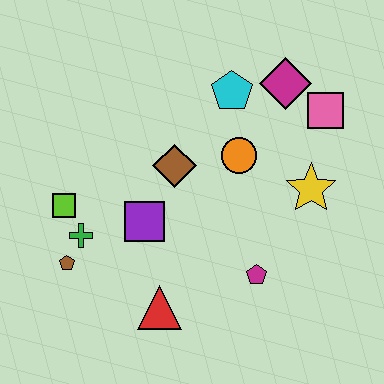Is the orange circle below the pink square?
Yes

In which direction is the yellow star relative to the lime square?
The yellow star is to the right of the lime square.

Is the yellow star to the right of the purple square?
Yes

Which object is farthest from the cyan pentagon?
The brown pentagon is farthest from the cyan pentagon.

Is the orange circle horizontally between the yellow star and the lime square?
Yes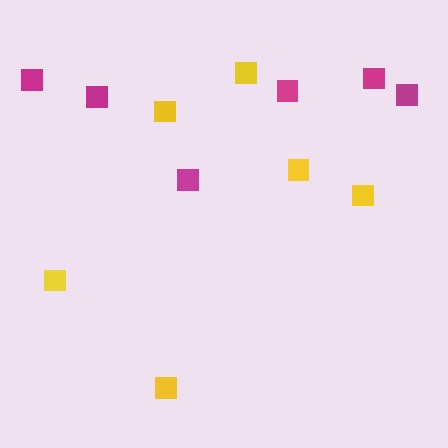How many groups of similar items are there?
There are 2 groups: one group of magenta squares (6) and one group of yellow squares (6).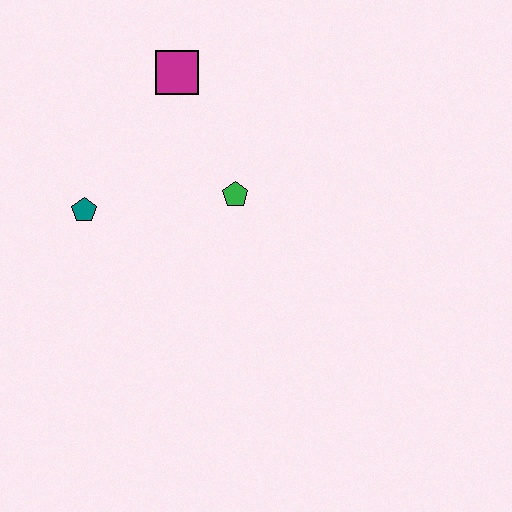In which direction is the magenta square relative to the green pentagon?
The magenta square is above the green pentagon.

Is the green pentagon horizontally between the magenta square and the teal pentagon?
No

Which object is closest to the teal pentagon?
The green pentagon is closest to the teal pentagon.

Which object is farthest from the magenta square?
The teal pentagon is farthest from the magenta square.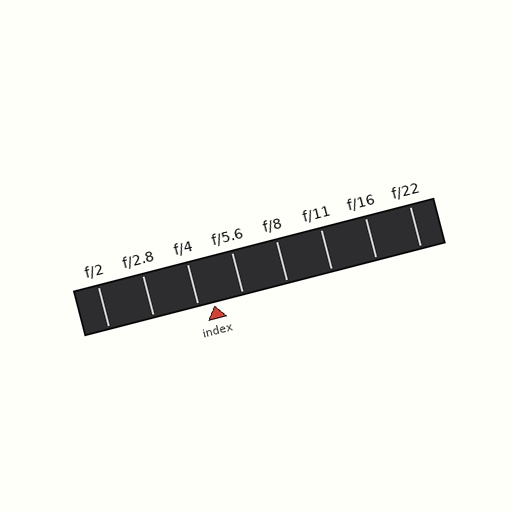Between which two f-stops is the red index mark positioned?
The index mark is between f/4 and f/5.6.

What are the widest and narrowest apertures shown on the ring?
The widest aperture shown is f/2 and the narrowest is f/22.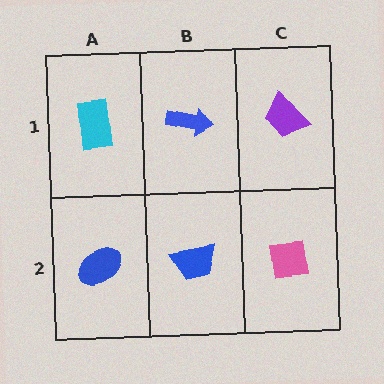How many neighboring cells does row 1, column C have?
2.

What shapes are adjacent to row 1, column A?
A blue ellipse (row 2, column A), a blue arrow (row 1, column B).